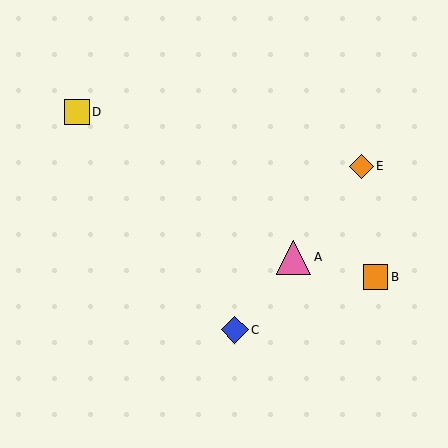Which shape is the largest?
The pink triangle (labeled A) is the largest.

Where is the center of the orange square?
The center of the orange square is at (376, 277).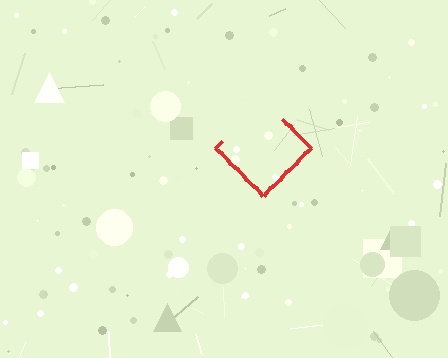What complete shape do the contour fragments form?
The contour fragments form a diamond.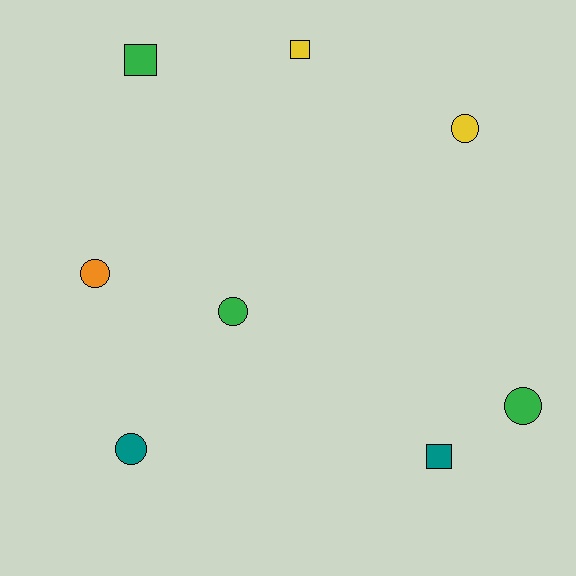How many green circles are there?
There are 2 green circles.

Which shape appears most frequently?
Circle, with 5 objects.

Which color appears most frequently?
Green, with 3 objects.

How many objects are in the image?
There are 8 objects.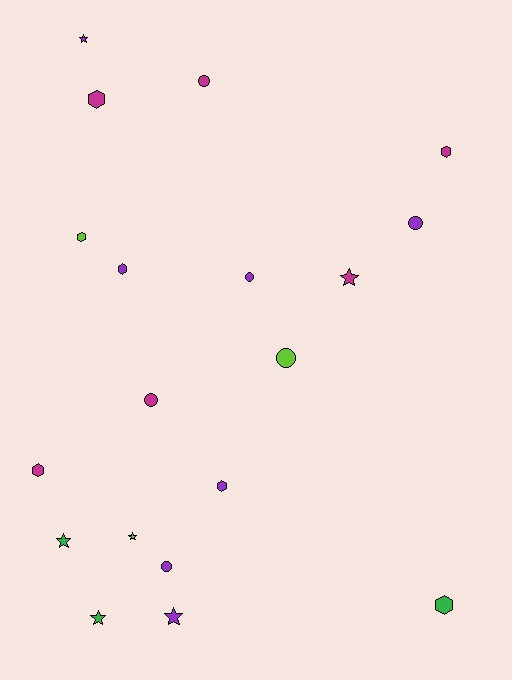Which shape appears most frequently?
Hexagon, with 7 objects.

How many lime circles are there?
There is 1 lime circle.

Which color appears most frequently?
Purple, with 7 objects.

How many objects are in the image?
There are 19 objects.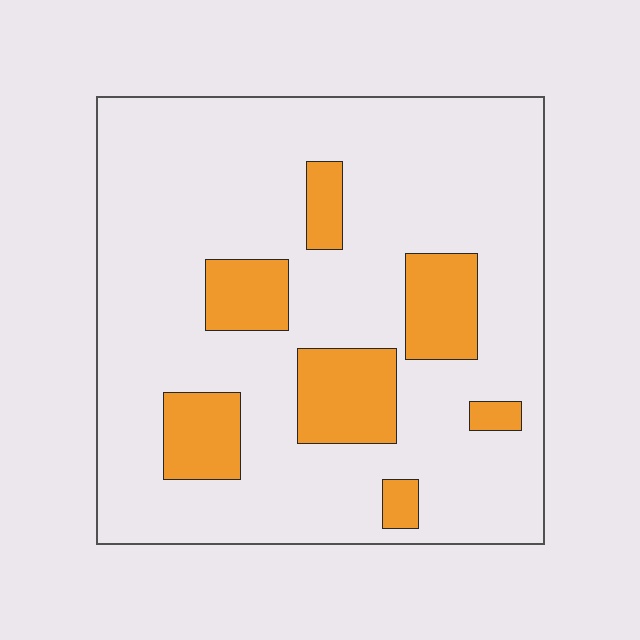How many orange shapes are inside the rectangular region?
7.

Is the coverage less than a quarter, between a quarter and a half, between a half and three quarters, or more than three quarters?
Less than a quarter.